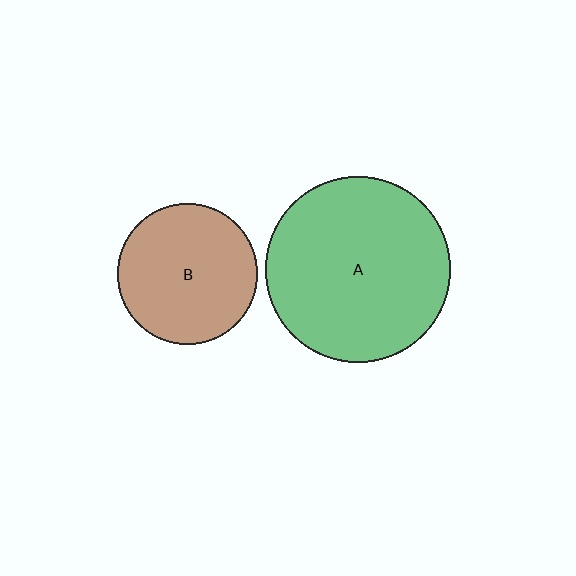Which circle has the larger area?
Circle A (green).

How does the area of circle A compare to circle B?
Approximately 1.7 times.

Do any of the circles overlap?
No, none of the circles overlap.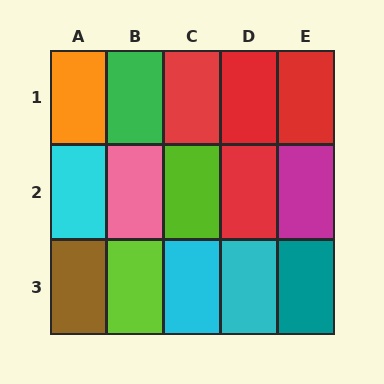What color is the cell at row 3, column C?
Cyan.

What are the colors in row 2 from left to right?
Cyan, pink, lime, red, magenta.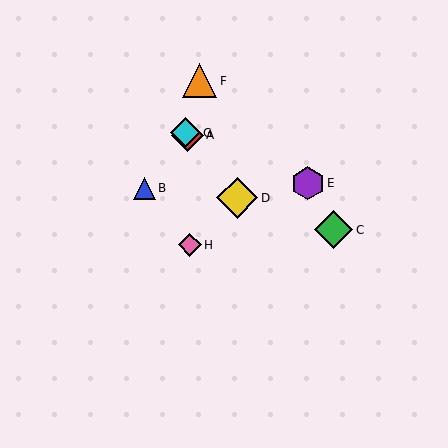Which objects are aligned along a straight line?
Objects A, D, G are aligned along a straight line.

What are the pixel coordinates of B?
Object B is at (144, 188).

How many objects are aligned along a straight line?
3 objects (A, D, G) are aligned along a straight line.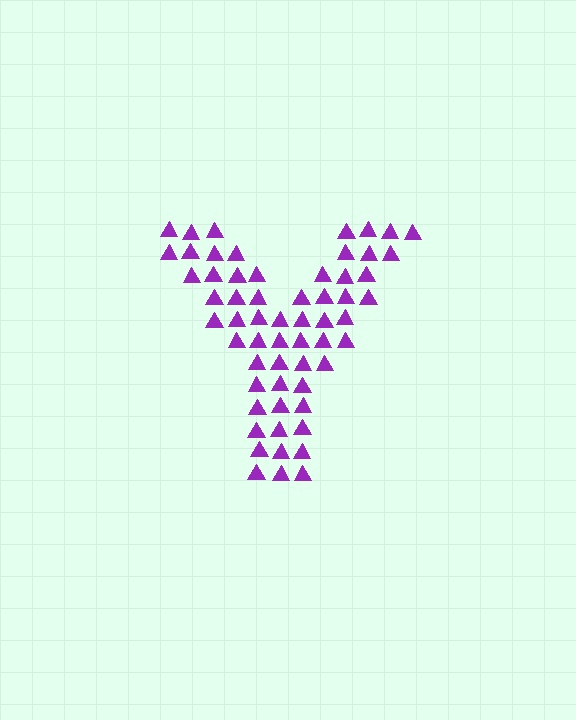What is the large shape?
The large shape is the letter Y.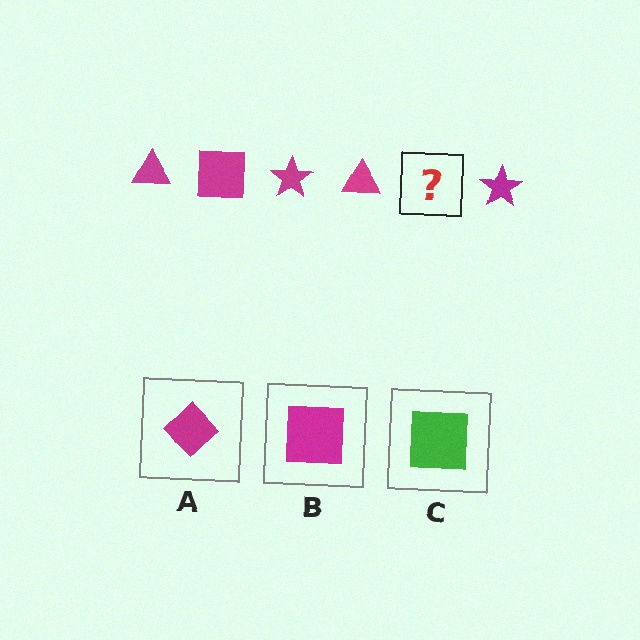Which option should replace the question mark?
Option B.